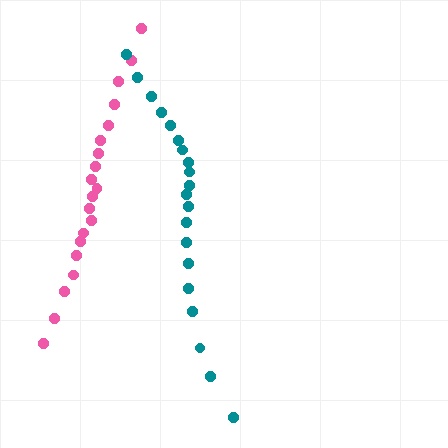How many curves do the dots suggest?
There are 2 distinct paths.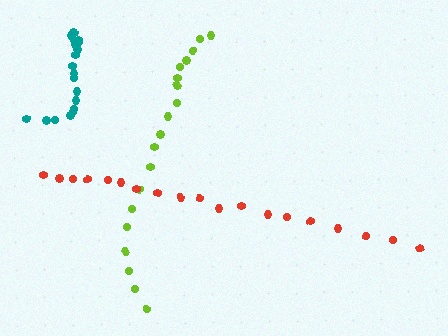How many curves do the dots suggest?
There are 3 distinct paths.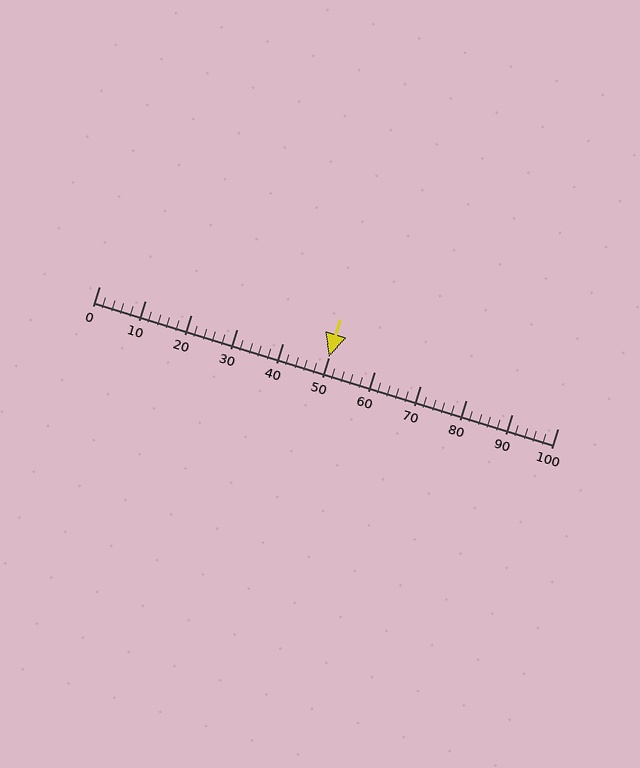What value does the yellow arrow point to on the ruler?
The yellow arrow points to approximately 50.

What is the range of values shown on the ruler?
The ruler shows values from 0 to 100.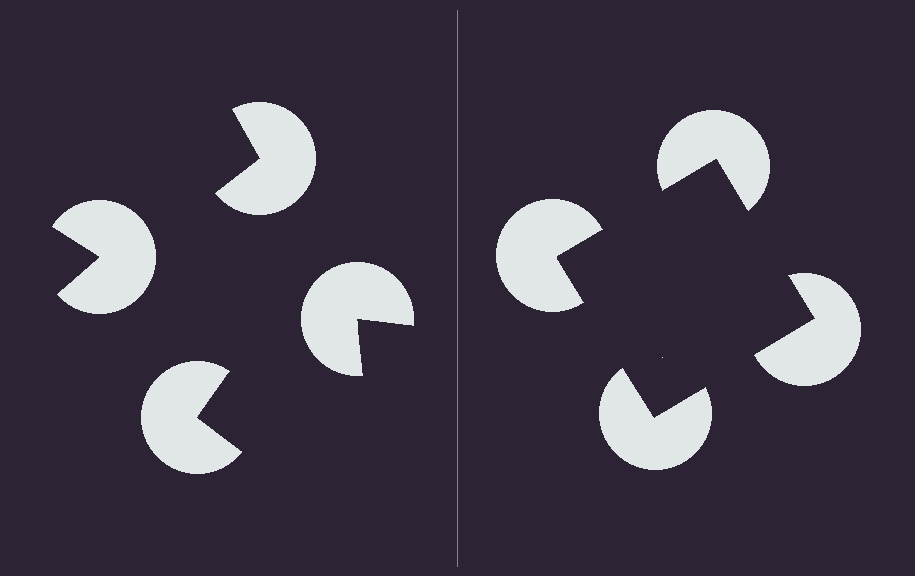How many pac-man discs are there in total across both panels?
8 — 4 on each side.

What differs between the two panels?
The pac-man discs are positioned identically on both sides; only the wedge orientations differ. On the right they align to a square; on the left they are misaligned.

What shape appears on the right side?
An illusory square.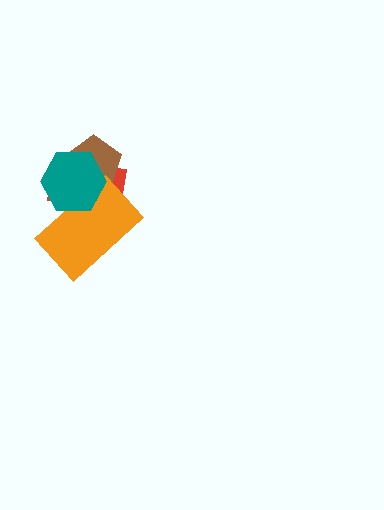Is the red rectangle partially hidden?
Yes, it is partially covered by another shape.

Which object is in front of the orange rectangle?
The teal hexagon is in front of the orange rectangle.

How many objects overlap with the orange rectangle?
3 objects overlap with the orange rectangle.